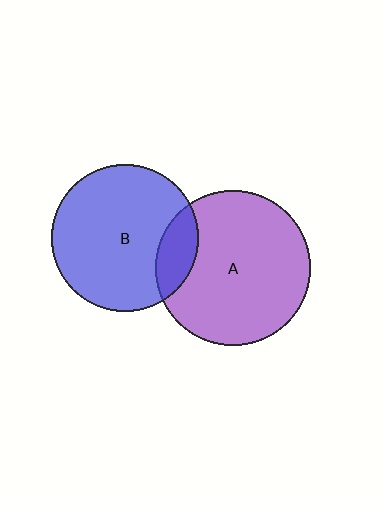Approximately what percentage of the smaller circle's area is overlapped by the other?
Approximately 15%.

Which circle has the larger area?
Circle A (purple).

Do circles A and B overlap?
Yes.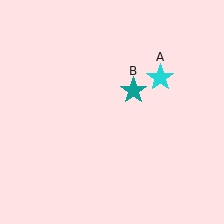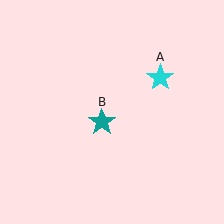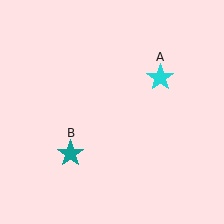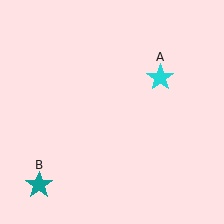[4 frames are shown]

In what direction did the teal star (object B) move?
The teal star (object B) moved down and to the left.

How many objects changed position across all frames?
1 object changed position: teal star (object B).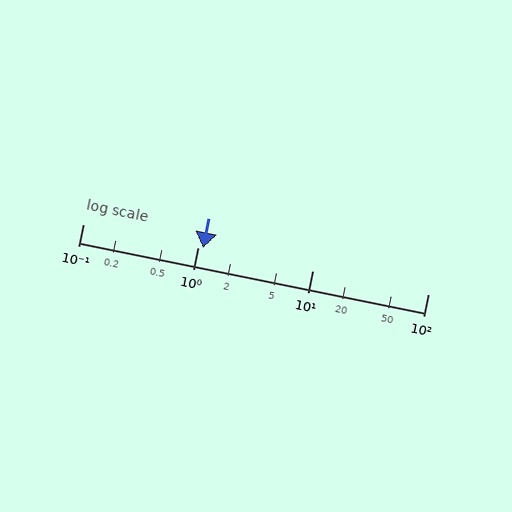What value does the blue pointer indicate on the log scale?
The pointer indicates approximately 1.1.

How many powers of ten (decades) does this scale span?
The scale spans 3 decades, from 0.1 to 100.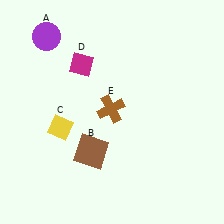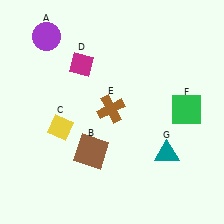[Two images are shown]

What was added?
A green square (F), a teal triangle (G) were added in Image 2.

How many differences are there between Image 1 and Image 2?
There are 2 differences between the two images.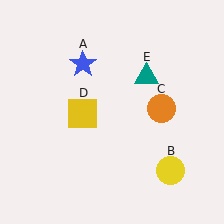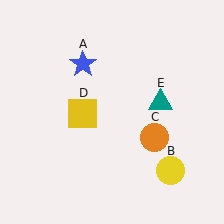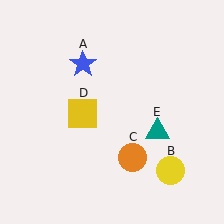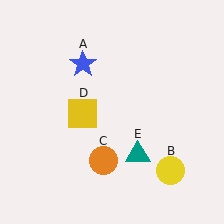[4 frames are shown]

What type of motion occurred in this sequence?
The orange circle (object C), teal triangle (object E) rotated clockwise around the center of the scene.